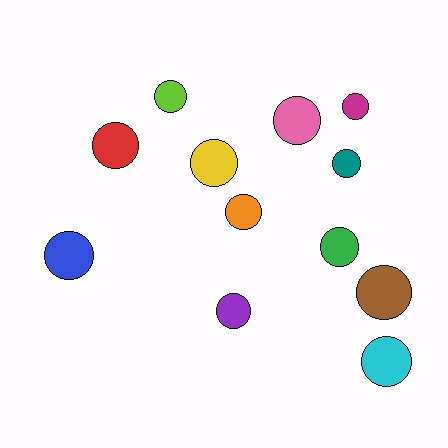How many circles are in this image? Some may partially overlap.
There are 12 circles.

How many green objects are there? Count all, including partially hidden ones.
There is 1 green object.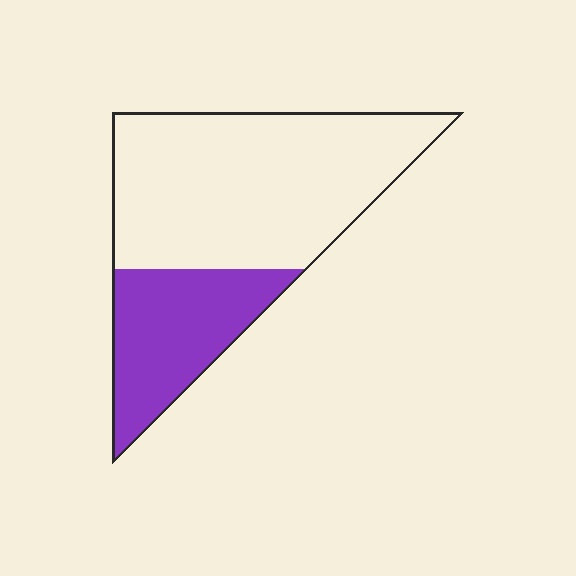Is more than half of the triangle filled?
No.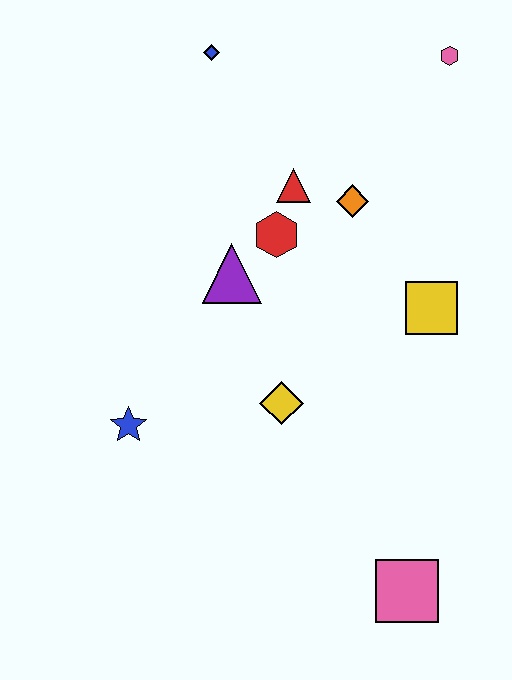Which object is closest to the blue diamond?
The red triangle is closest to the blue diamond.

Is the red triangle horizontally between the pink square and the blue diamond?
Yes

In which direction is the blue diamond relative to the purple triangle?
The blue diamond is above the purple triangle.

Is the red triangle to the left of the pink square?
Yes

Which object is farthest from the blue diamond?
The pink square is farthest from the blue diamond.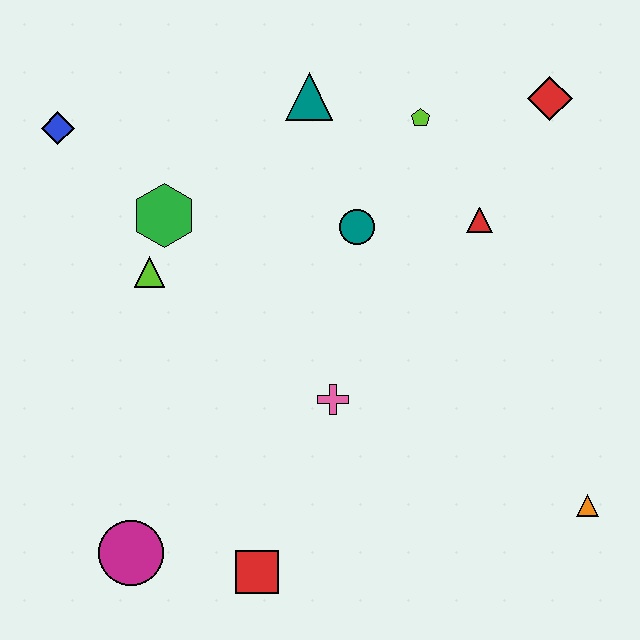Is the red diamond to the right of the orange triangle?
No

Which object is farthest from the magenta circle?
The red diamond is farthest from the magenta circle.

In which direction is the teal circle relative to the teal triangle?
The teal circle is below the teal triangle.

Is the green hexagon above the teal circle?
Yes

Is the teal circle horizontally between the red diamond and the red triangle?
No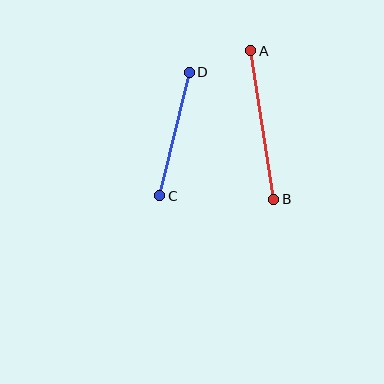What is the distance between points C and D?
The distance is approximately 127 pixels.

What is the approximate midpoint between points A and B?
The midpoint is at approximately (262, 125) pixels.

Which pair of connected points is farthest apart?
Points A and B are farthest apart.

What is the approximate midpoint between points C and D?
The midpoint is at approximately (175, 134) pixels.